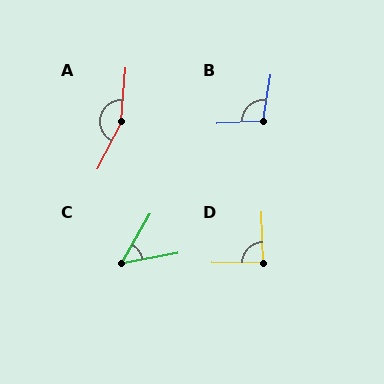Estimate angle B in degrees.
Approximately 102 degrees.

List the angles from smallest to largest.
C (49°), D (88°), B (102°), A (158°).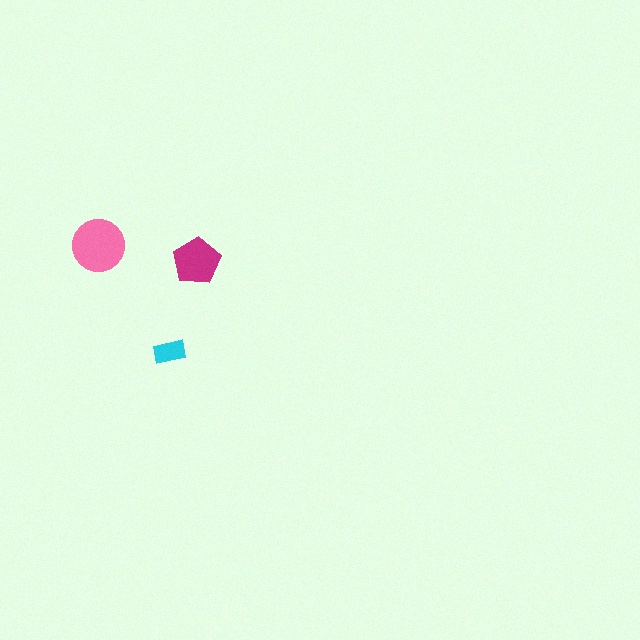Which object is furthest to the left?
The pink circle is leftmost.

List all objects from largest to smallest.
The pink circle, the magenta pentagon, the cyan rectangle.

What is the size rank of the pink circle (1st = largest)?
1st.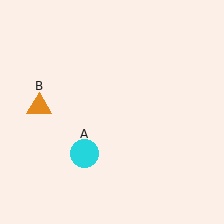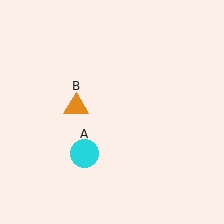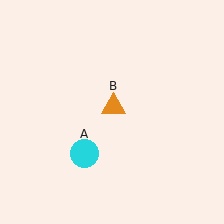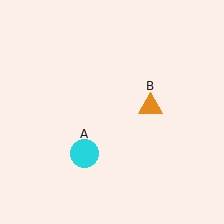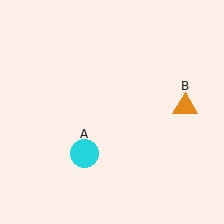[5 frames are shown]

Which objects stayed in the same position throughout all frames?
Cyan circle (object A) remained stationary.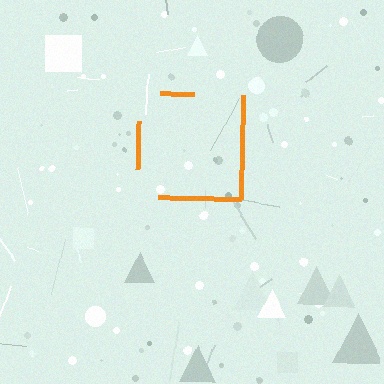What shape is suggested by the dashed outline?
The dashed outline suggests a square.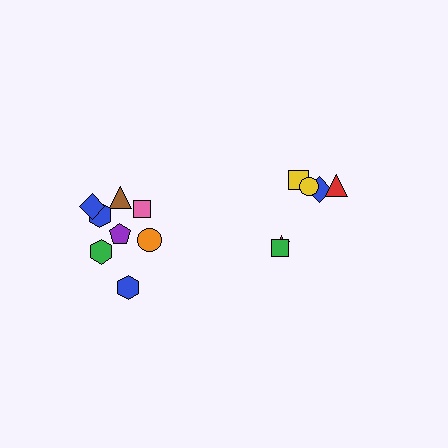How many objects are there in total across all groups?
There are 14 objects.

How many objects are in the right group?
There are 6 objects.